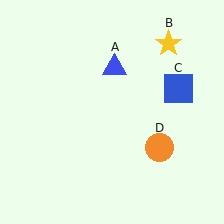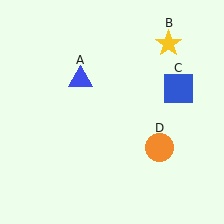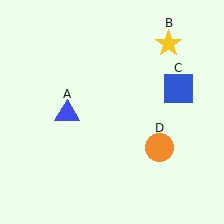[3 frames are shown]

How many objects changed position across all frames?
1 object changed position: blue triangle (object A).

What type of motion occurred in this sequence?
The blue triangle (object A) rotated counterclockwise around the center of the scene.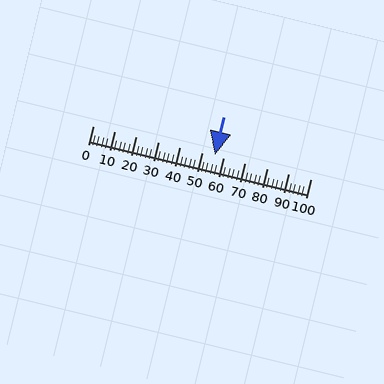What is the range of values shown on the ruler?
The ruler shows values from 0 to 100.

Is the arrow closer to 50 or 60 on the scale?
The arrow is closer to 60.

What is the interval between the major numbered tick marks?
The major tick marks are spaced 10 units apart.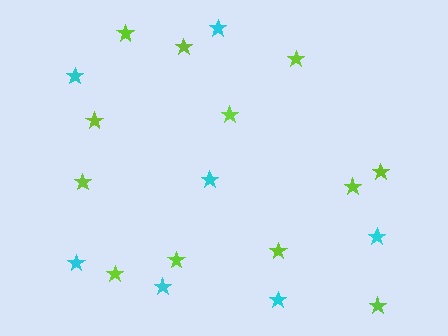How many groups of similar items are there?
There are 2 groups: one group of cyan stars (7) and one group of lime stars (12).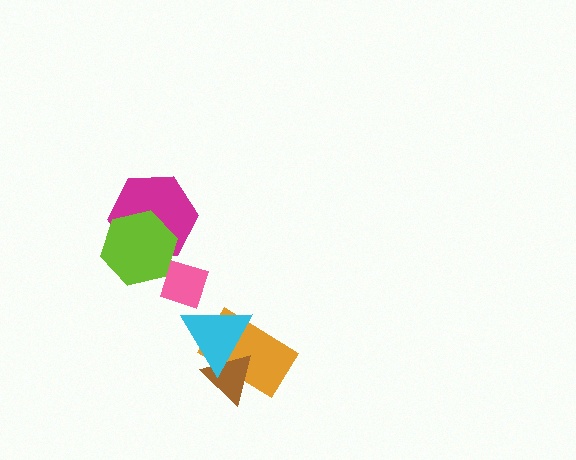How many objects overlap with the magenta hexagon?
1 object overlaps with the magenta hexagon.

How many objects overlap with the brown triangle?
2 objects overlap with the brown triangle.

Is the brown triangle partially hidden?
Yes, it is partially covered by another shape.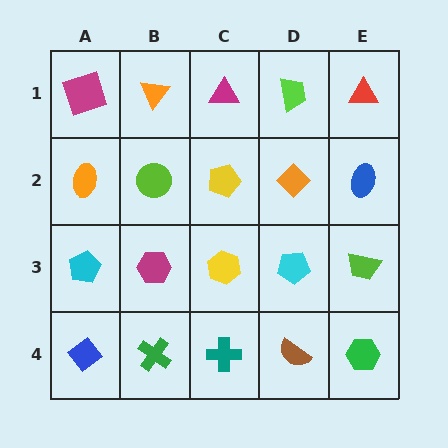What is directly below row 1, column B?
A lime circle.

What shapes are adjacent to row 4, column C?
A yellow hexagon (row 3, column C), a green cross (row 4, column B), a brown semicircle (row 4, column D).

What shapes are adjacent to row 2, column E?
A red triangle (row 1, column E), a lime trapezoid (row 3, column E), an orange diamond (row 2, column D).